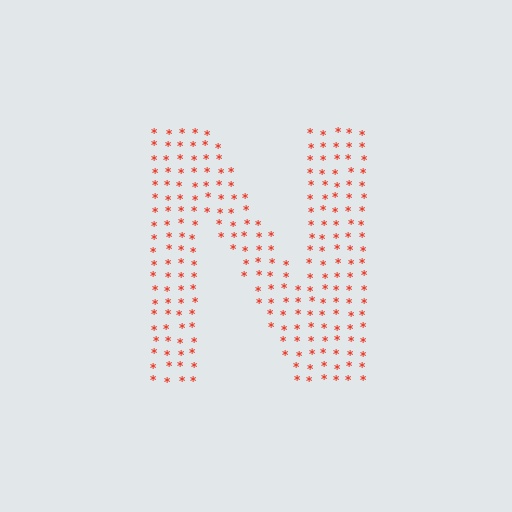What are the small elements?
The small elements are asterisks.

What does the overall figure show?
The overall figure shows the letter N.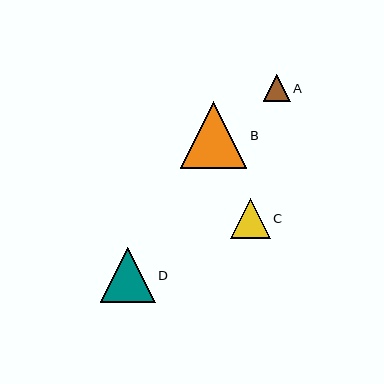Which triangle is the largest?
Triangle B is the largest with a size of approximately 66 pixels.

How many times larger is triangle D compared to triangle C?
Triangle D is approximately 1.4 times the size of triangle C.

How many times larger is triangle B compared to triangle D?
Triangle B is approximately 1.2 times the size of triangle D.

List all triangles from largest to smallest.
From largest to smallest: B, D, C, A.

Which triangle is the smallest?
Triangle A is the smallest with a size of approximately 27 pixels.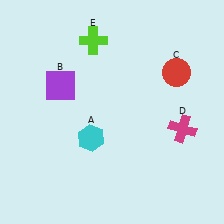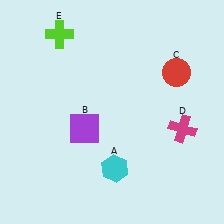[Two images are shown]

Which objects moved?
The objects that moved are: the cyan hexagon (A), the purple square (B), the lime cross (E).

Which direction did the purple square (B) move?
The purple square (B) moved down.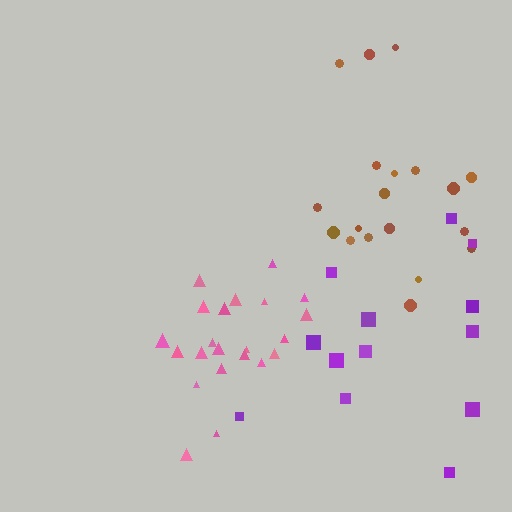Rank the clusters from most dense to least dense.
pink, brown, purple.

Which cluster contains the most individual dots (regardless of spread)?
Pink (22).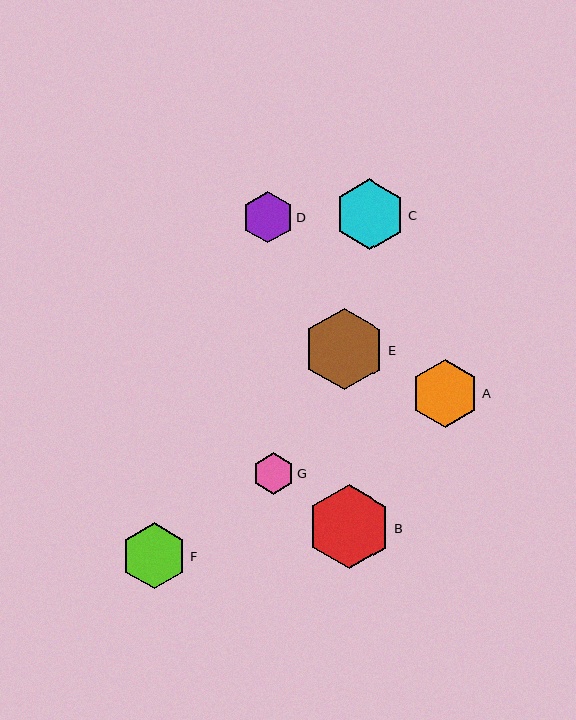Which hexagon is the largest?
Hexagon B is the largest with a size of approximately 85 pixels.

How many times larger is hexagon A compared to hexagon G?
Hexagon A is approximately 1.7 times the size of hexagon G.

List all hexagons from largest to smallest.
From largest to smallest: B, E, C, A, F, D, G.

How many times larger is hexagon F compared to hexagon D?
Hexagon F is approximately 1.3 times the size of hexagon D.